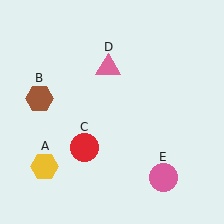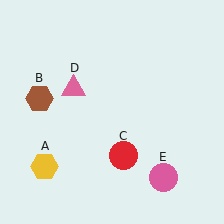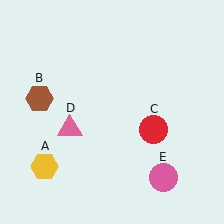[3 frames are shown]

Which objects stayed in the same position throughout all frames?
Yellow hexagon (object A) and brown hexagon (object B) and pink circle (object E) remained stationary.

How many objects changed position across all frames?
2 objects changed position: red circle (object C), pink triangle (object D).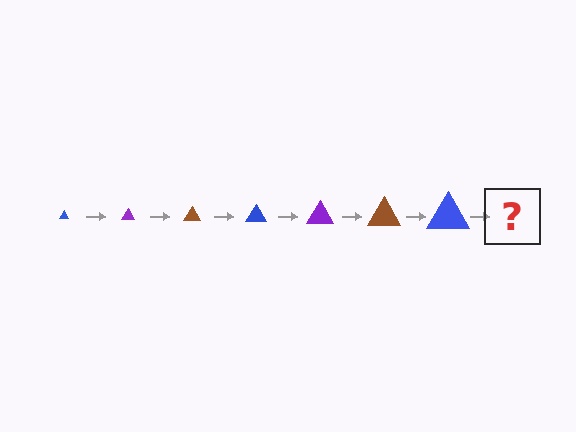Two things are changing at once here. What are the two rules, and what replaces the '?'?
The two rules are that the triangle grows larger each step and the color cycles through blue, purple, and brown. The '?' should be a purple triangle, larger than the previous one.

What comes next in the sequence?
The next element should be a purple triangle, larger than the previous one.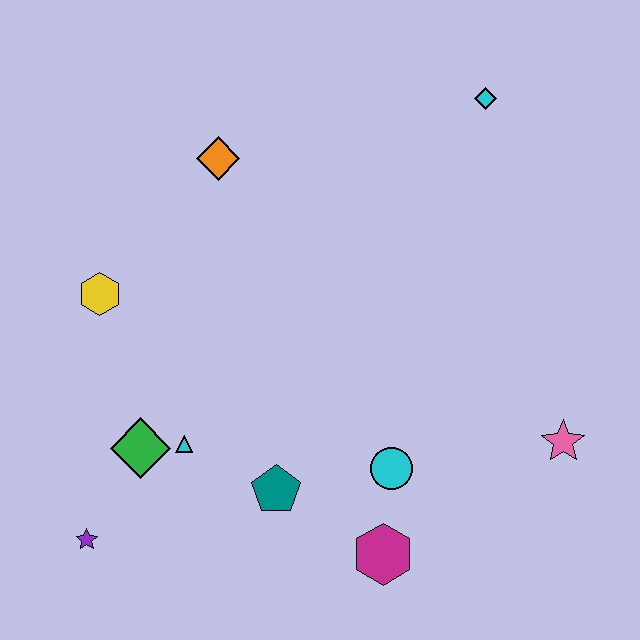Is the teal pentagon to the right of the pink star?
No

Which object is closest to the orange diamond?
The yellow hexagon is closest to the orange diamond.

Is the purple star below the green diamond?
Yes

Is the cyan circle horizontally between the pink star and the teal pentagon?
Yes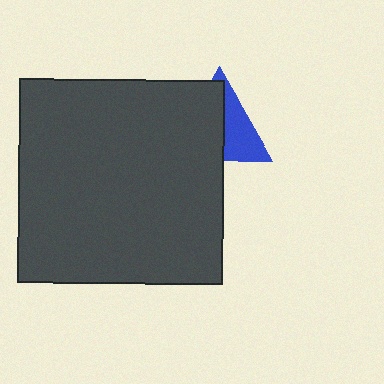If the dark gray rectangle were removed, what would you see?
You would see the complete blue triangle.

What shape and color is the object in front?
The object in front is a dark gray rectangle.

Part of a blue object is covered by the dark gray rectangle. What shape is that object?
It is a triangle.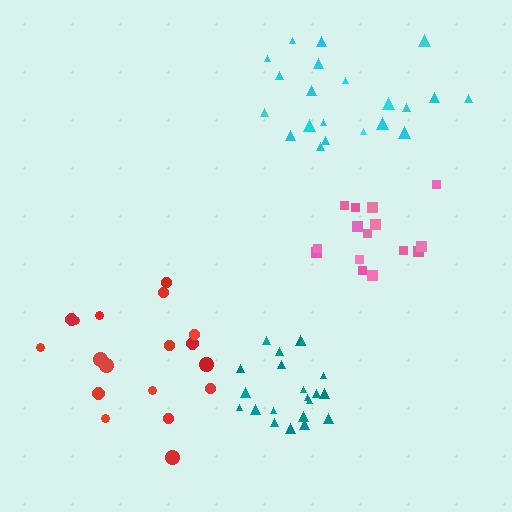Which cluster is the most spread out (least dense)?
Red.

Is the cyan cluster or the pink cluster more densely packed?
Pink.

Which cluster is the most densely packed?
Teal.